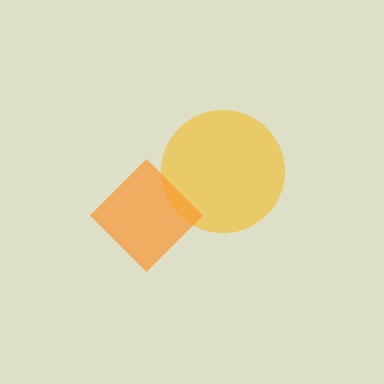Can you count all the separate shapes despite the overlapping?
Yes, there are 2 separate shapes.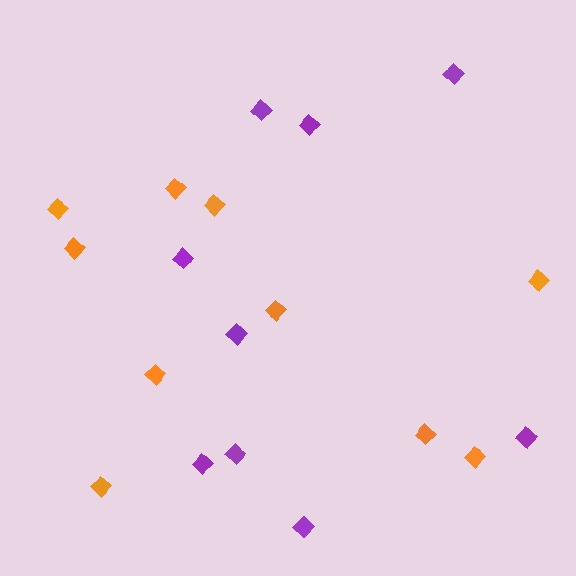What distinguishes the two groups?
There are 2 groups: one group of orange diamonds (10) and one group of purple diamonds (9).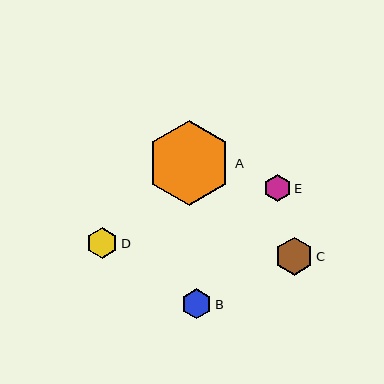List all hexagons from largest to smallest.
From largest to smallest: A, C, D, B, E.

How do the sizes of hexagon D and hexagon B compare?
Hexagon D and hexagon B are approximately the same size.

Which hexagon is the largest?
Hexagon A is the largest with a size of approximately 85 pixels.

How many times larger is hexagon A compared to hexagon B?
Hexagon A is approximately 2.8 times the size of hexagon B.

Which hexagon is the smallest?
Hexagon E is the smallest with a size of approximately 27 pixels.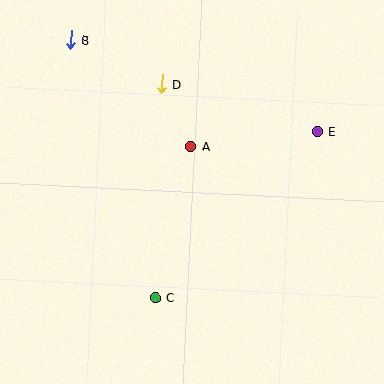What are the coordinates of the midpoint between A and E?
The midpoint between A and E is at (254, 139).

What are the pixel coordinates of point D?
Point D is at (162, 84).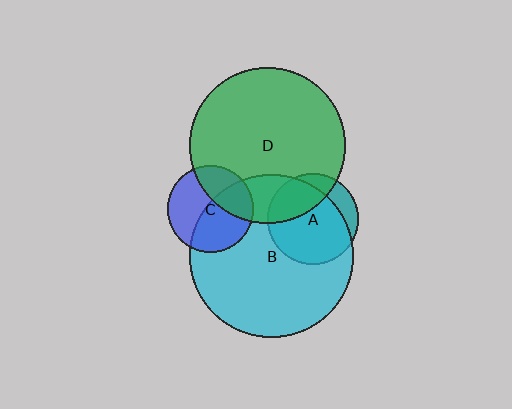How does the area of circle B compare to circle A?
Approximately 3.3 times.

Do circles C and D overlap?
Yes.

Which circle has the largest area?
Circle B (cyan).